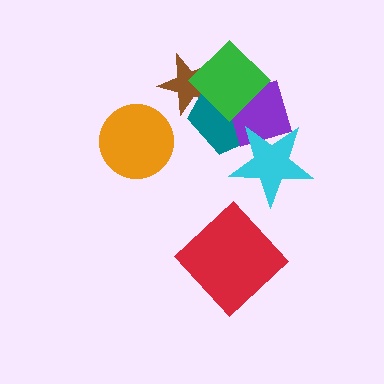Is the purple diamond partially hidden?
Yes, it is partially covered by another shape.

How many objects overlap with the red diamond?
0 objects overlap with the red diamond.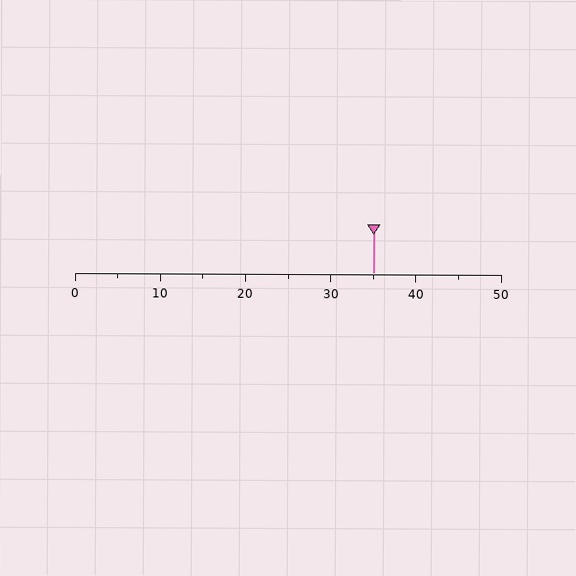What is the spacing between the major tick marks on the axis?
The major ticks are spaced 10 apart.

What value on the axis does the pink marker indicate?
The marker indicates approximately 35.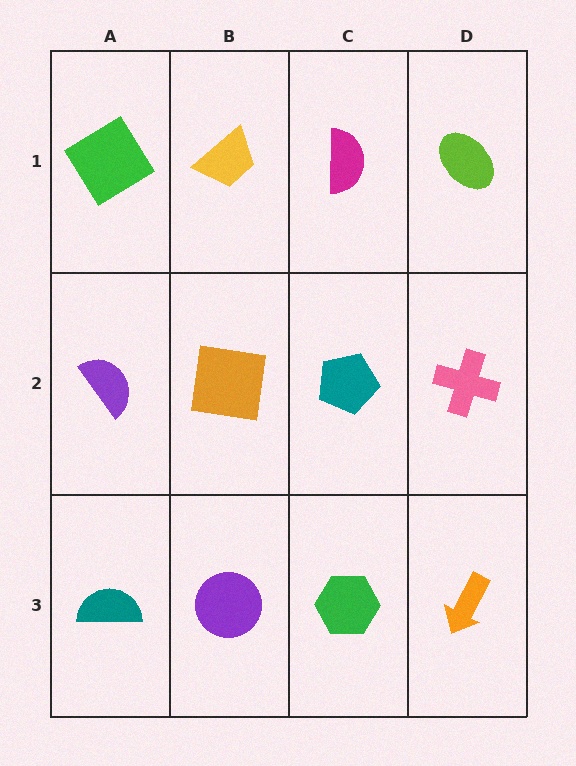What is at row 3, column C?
A green hexagon.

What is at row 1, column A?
A green diamond.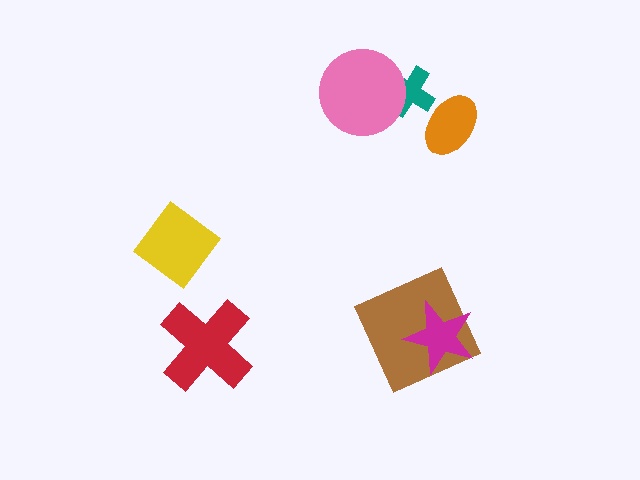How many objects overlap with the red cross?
0 objects overlap with the red cross.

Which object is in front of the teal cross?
The pink circle is in front of the teal cross.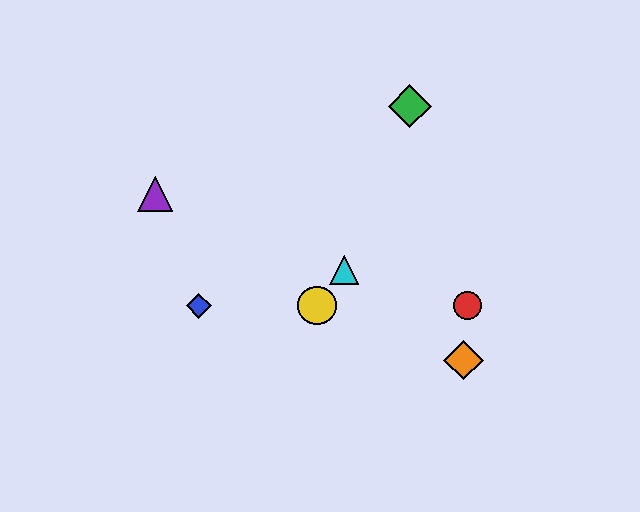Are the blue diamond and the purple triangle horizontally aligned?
No, the blue diamond is at y≈306 and the purple triangle is at y≈194.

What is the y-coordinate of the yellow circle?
The yellow circle is at y≈306.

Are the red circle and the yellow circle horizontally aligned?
Yes, both are at y≈306.